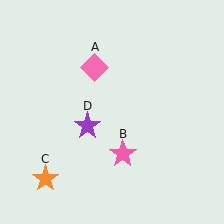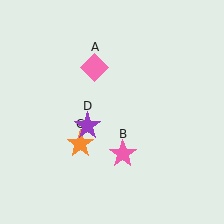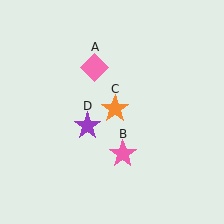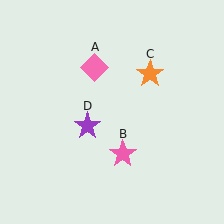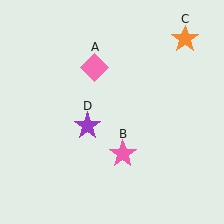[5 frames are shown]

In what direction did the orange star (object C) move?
The orange star (object C) moved up and to the right.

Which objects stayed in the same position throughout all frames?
Pink diamond (object A) and pink star (object B) and purple star (object D) remained stationary.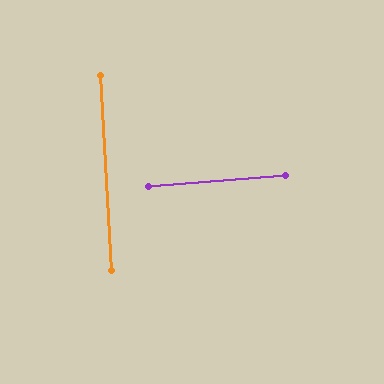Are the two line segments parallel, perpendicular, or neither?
Perpendicular — they meet at approximately 89°.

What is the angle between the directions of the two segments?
Approximately 89 degrees.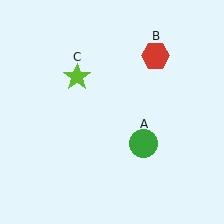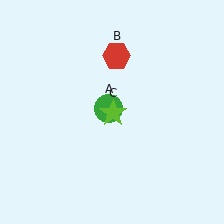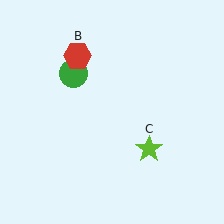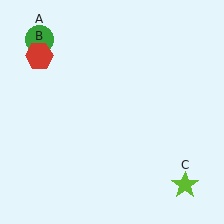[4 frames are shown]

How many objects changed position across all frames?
3 objects changed position: green circle (object A), red hexagon (object B), lime star (object C).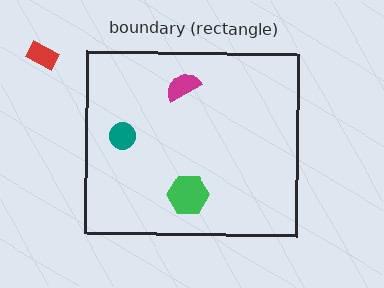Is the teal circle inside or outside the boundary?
Inside.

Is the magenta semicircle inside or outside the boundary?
Inside.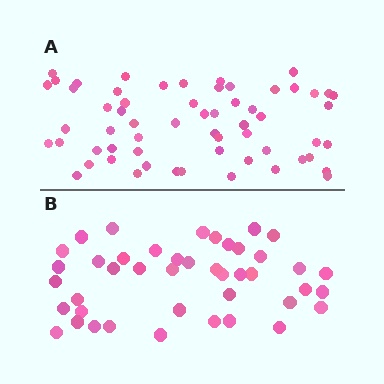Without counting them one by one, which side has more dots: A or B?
Region A (the top region) has more dots.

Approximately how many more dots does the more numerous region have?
Region A has approximately 15 more dots than region B.